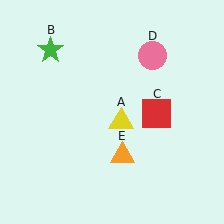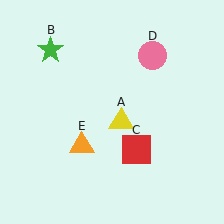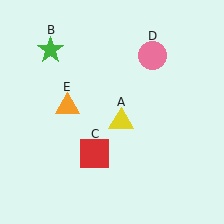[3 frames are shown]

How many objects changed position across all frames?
2 objects changed position: red square (object C), orange triangle (object E).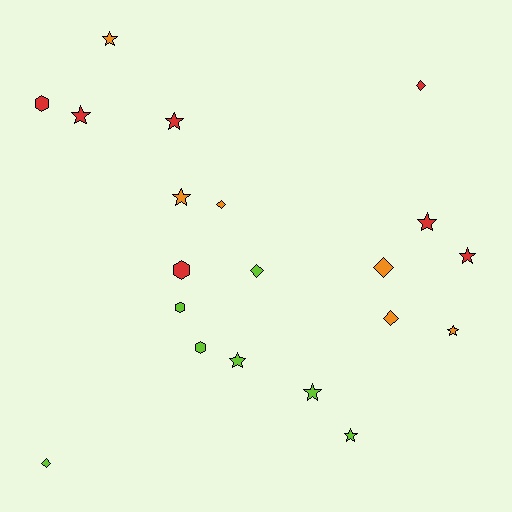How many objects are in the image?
There are 20 objects.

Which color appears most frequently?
Lime, with 7 objects.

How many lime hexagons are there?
There are 2 lime hexagons.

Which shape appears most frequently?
Star, with 10 objects.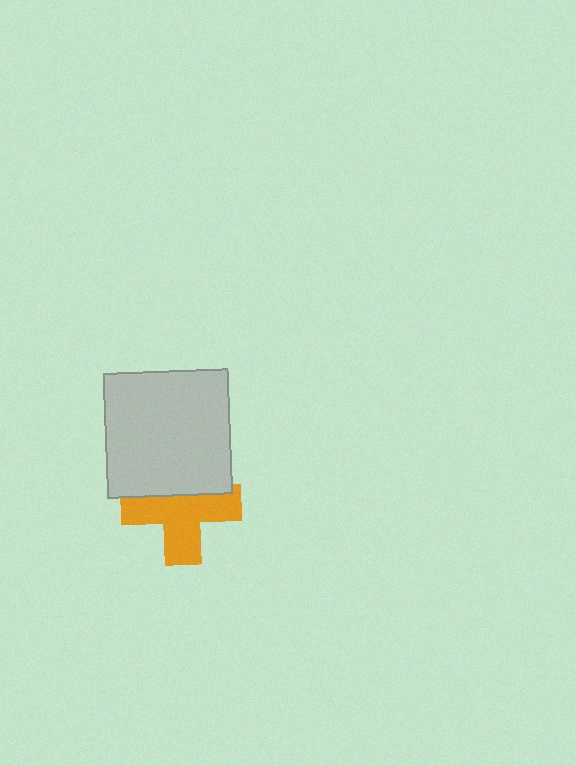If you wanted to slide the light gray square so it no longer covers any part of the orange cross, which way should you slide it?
Slide it up — that is the most direct way to separate the two shapes.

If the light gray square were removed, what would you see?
You would see the complete orange cross.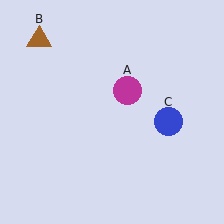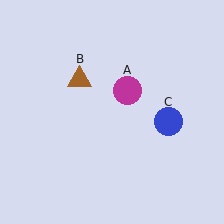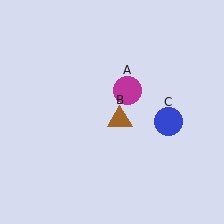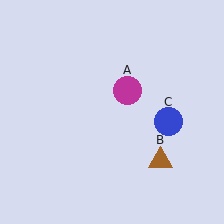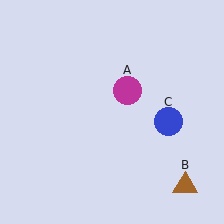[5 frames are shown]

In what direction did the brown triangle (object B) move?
The brown triangle (object B) moved down and to the right.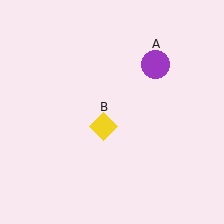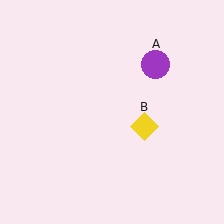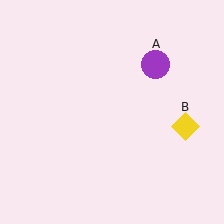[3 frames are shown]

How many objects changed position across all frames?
1 object changed position: yellow diamond (object B).